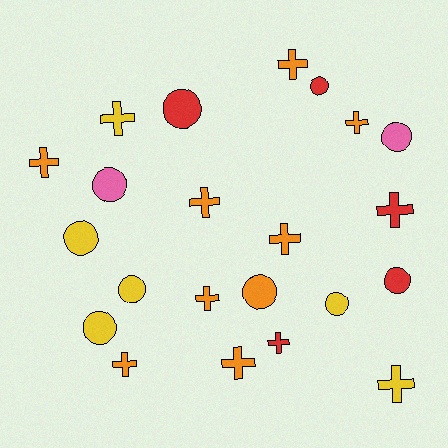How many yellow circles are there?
There are 4 yellow circles.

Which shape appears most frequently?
Cross, with 12 objects.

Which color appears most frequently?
Orange, with 9 objects.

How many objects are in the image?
There are 22 objects.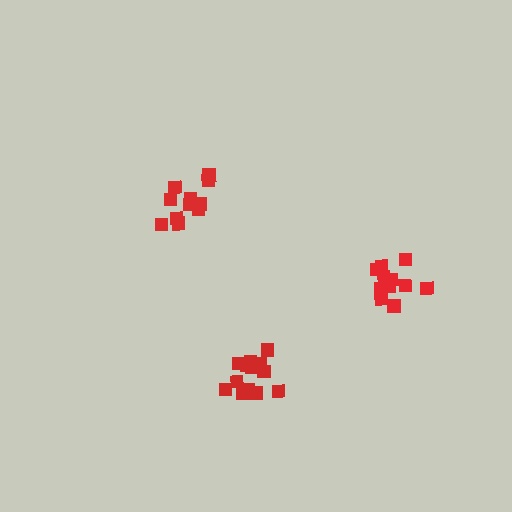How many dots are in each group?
Group 1: 12 dots, Group 2: 11 dots, Group 3: 14 dots (37 total).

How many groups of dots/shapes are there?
There are 3 groups.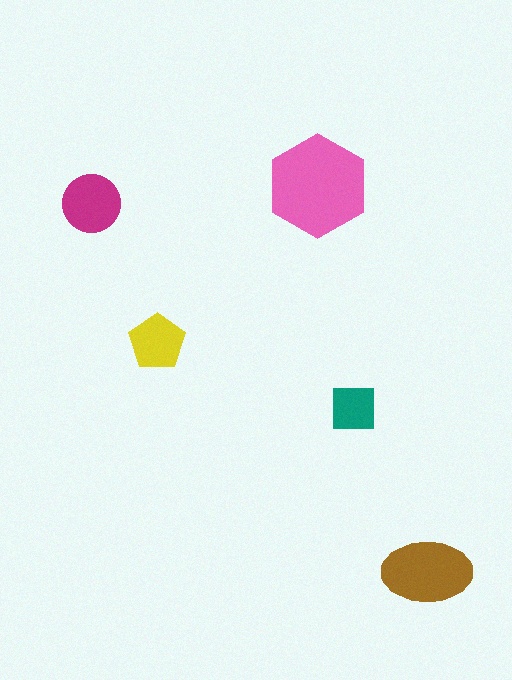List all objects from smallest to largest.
The teal square, the yellow pentagon, the magenta circle, the brown ellipse, the pink hexagon.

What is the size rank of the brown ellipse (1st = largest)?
2nd.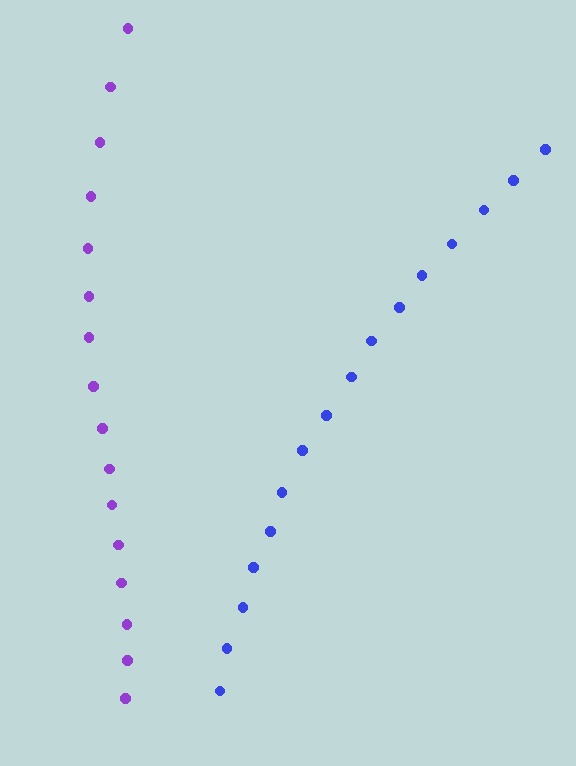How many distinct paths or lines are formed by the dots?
There are 2 distinct paths.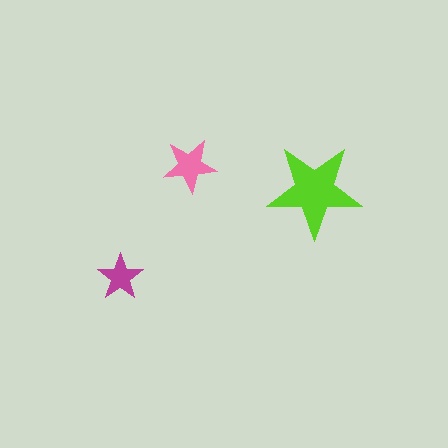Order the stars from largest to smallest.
the lime one, the pink one, the magenta one.